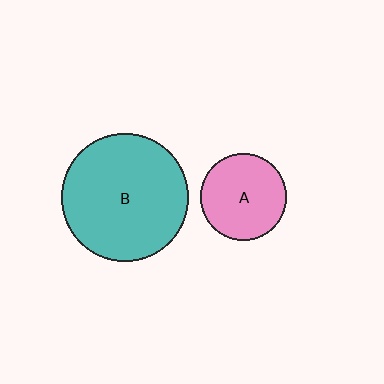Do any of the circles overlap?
No, none of the circles overlap.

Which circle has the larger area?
Circle B (teal).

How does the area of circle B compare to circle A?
Approximately 2.2 times.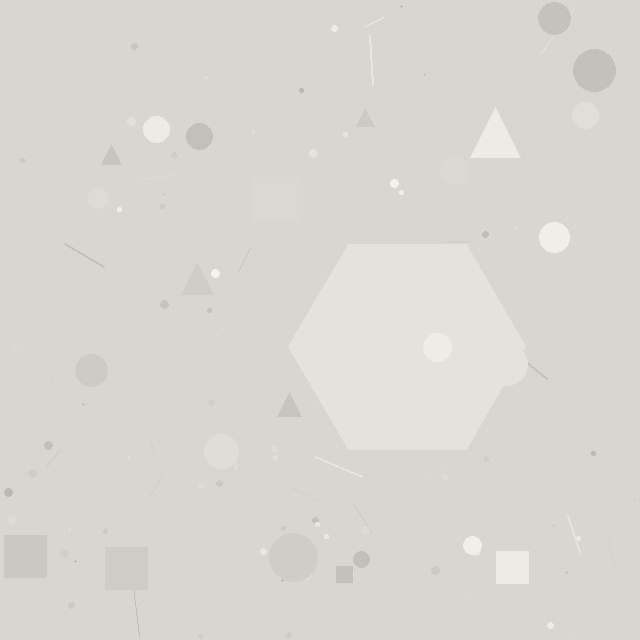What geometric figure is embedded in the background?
A hexagon is embedded in the background.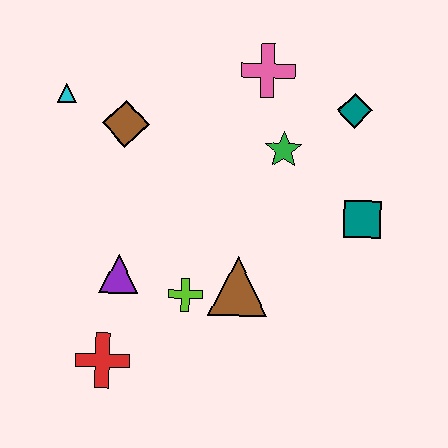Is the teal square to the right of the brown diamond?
Yes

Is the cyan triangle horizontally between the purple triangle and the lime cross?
No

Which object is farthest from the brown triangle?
The cyan triangle is farthest from the brown triangle.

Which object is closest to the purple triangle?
The lime cross is closest to the purple triangle.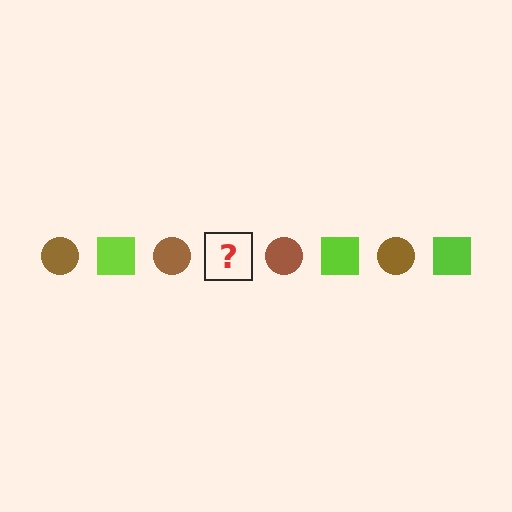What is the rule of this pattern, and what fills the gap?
The rule is that the pattern alternates between brown circle and lime square. The gap should be filled with a lime square.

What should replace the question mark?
The question mark should be replaced with a lime square.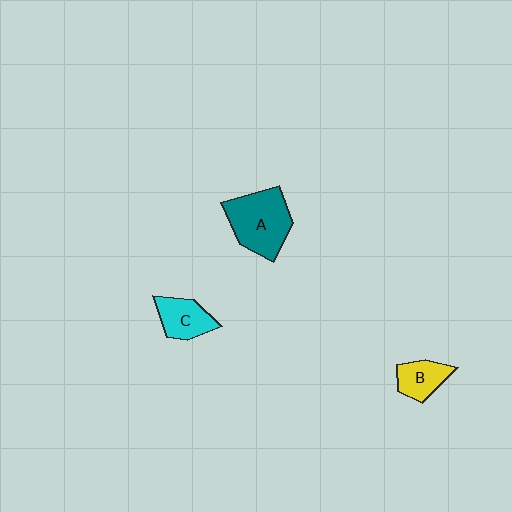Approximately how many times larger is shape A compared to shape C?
Approximately 1.7 times.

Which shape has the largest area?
Shape A (teal).